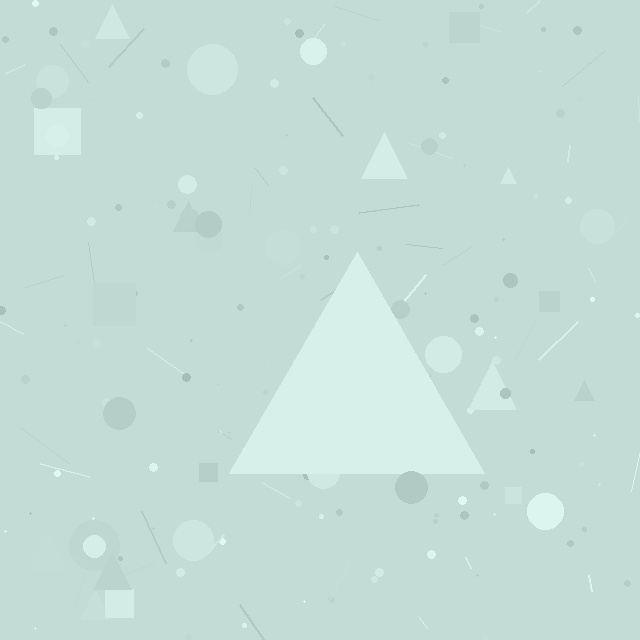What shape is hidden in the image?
A triangle is hidden in the image.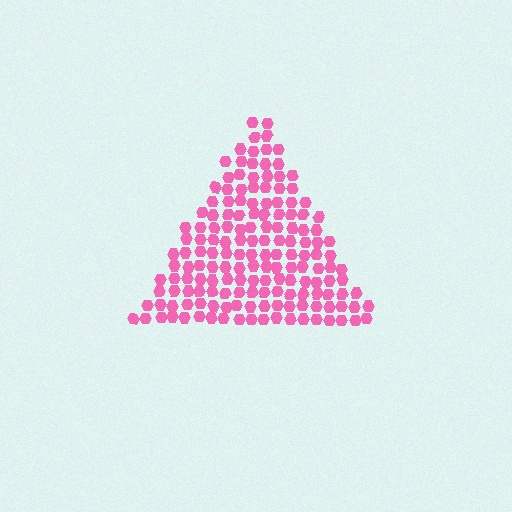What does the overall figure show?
The overall figure shows a triangle.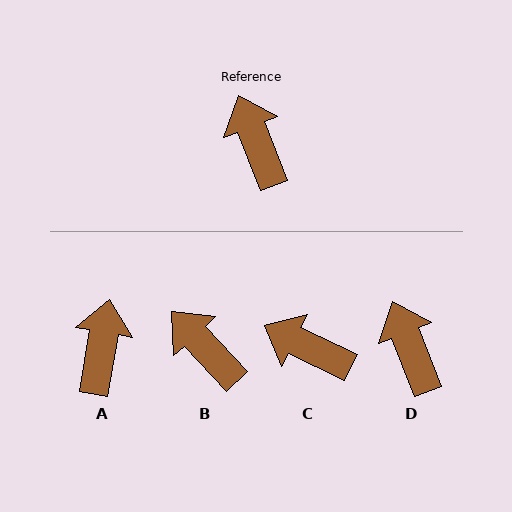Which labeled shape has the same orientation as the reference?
D.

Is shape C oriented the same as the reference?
No, it is off by about 42 degrees.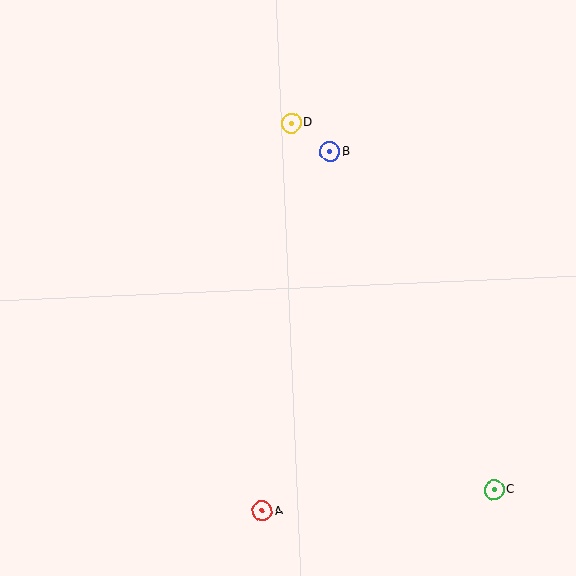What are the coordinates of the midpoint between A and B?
The midpoint between A and B is at (296, 331).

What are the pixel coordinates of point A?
Point A is at (262, 511).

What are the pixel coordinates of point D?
Point D is at (291, 123).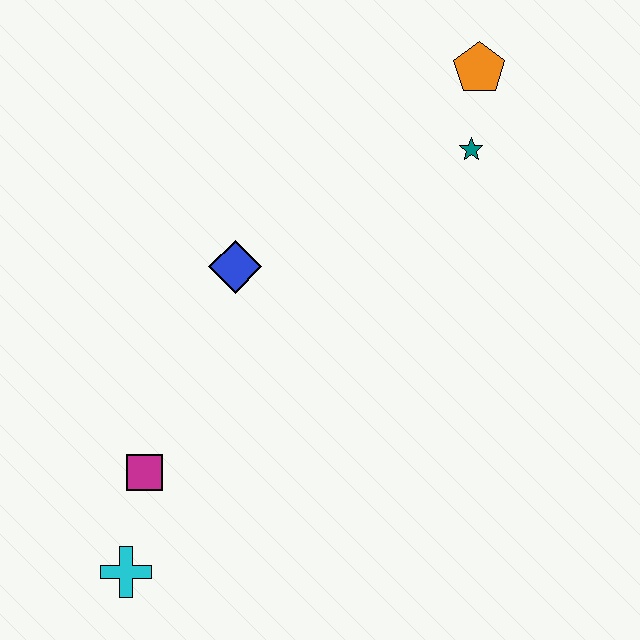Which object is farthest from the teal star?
The cyan cross is farthest from the teal star.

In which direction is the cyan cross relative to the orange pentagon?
The cyan cross is below the orange pentagon.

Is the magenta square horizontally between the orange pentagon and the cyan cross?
Yes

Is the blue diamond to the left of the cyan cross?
No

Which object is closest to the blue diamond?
The magenta square is closest to the blue diamond.